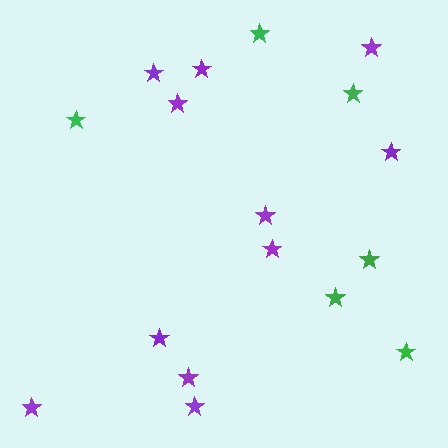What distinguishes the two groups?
There are 2 groups: one group of purple stars (11) and one group of green stars (6).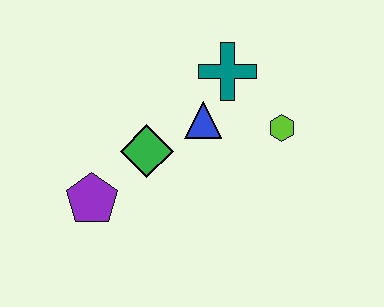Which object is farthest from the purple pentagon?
The lime hexagon is farthest from the purple pentagon.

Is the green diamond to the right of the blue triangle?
No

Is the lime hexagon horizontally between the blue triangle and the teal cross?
No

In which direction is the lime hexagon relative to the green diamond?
The lime hexagon is to the right of the green diamond.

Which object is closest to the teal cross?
The blue triangle is closest to the teal cross.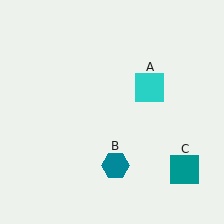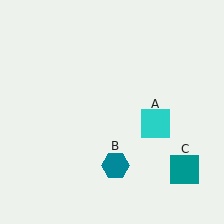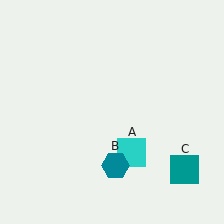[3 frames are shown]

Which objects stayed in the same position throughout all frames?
Teal hexagon (object B) and teal square (object C) remained stationary.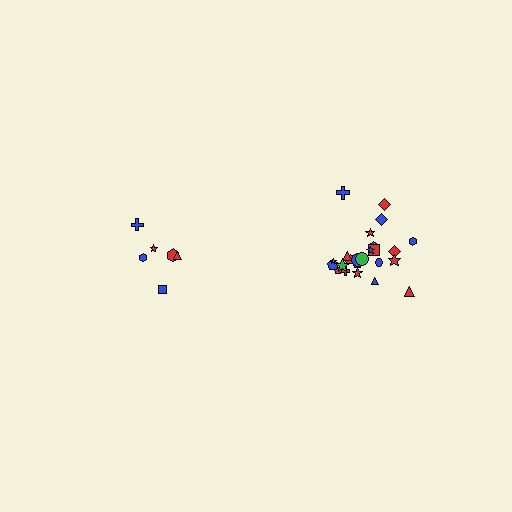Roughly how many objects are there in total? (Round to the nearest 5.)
Roughly 30 objects in total.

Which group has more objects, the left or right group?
The right group.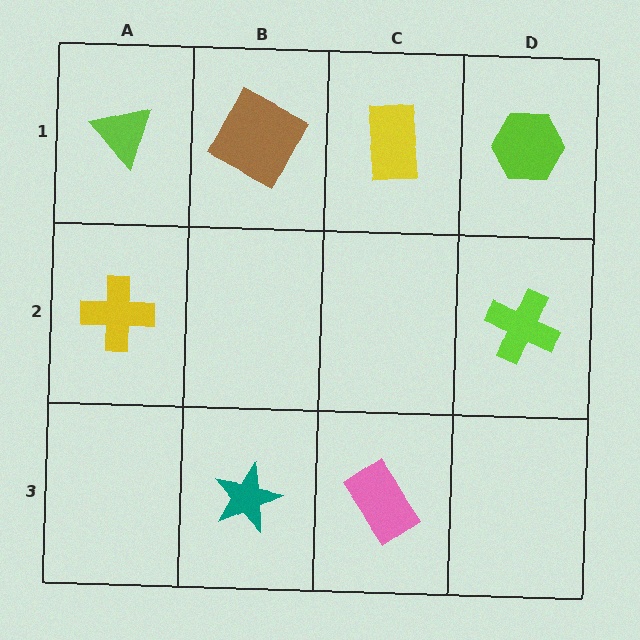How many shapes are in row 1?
4 shapes.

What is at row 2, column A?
A yellow cross.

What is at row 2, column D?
A lime cross.